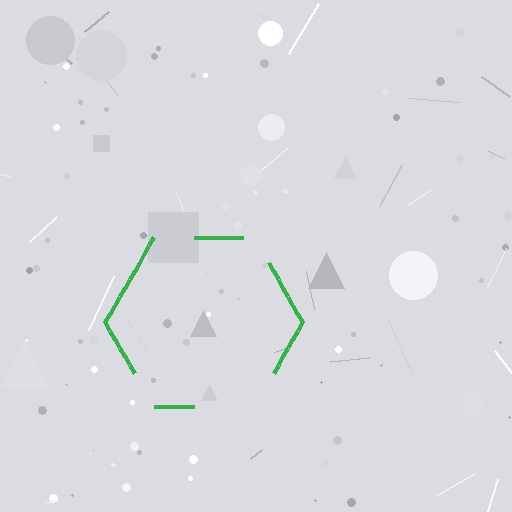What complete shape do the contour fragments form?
The contour fragments form a hexagon.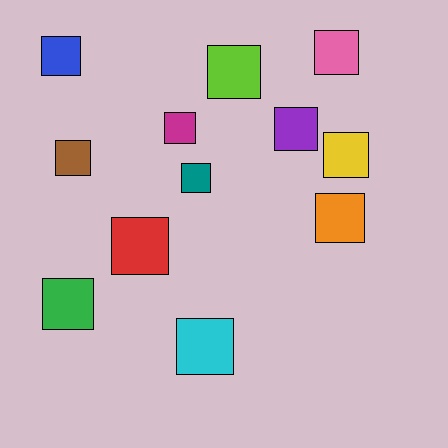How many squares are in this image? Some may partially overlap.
There are 12 squares.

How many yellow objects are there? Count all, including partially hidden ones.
There is 1 yellow object.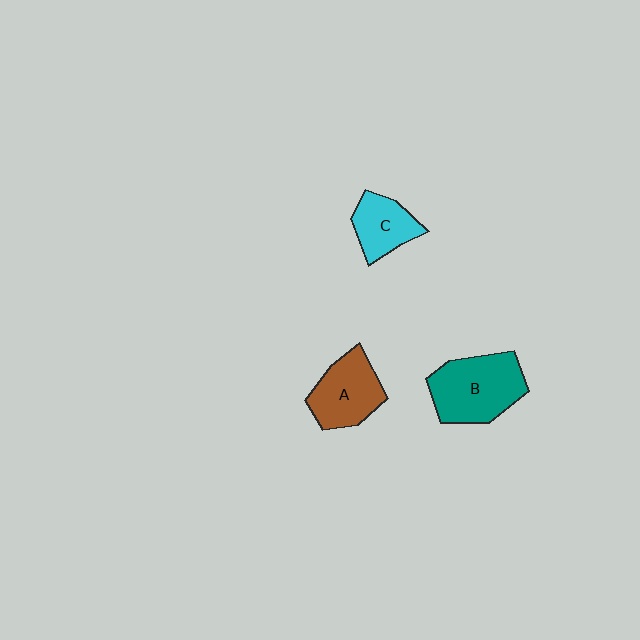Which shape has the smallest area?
Shape C (cyan).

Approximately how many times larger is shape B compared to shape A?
Approximately 1.3 times.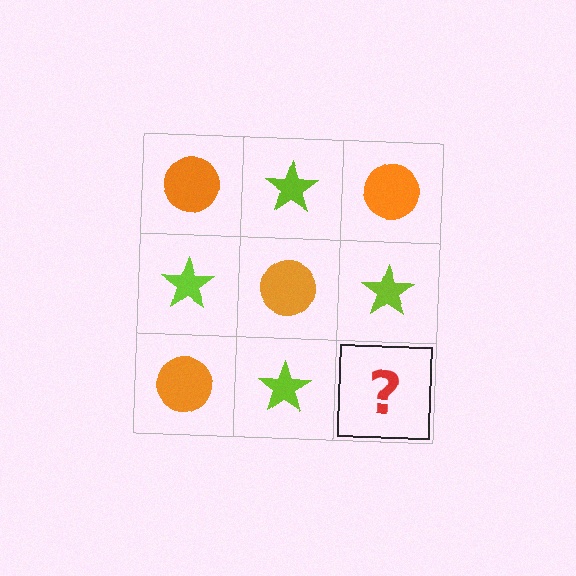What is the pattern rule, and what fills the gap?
The rule is that it alternates orange circle and lime star in a checkerboard pattern. The gap should be filled with an orange circle.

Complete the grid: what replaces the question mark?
The question mark should be replaced with an orange circle.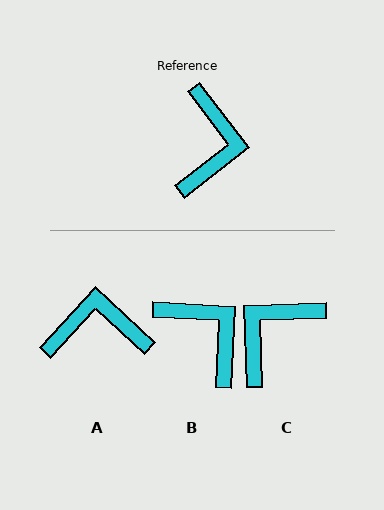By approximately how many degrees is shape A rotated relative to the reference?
Approximately 100 degrees counter-clockwise.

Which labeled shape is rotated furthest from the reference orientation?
C, about 145 degrees away.